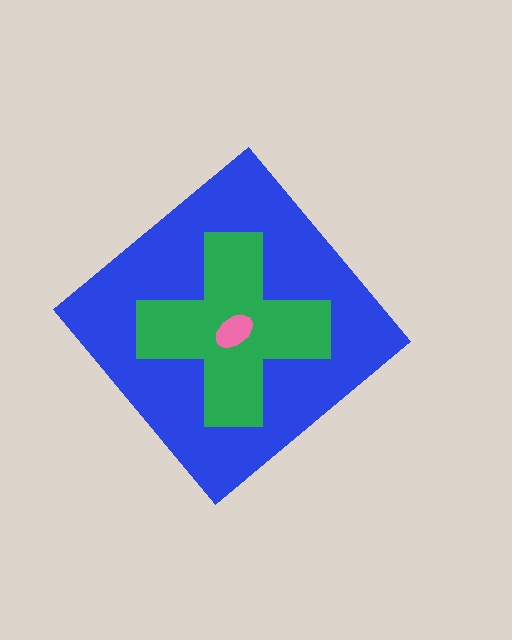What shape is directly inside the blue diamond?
The green cross.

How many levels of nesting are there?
3.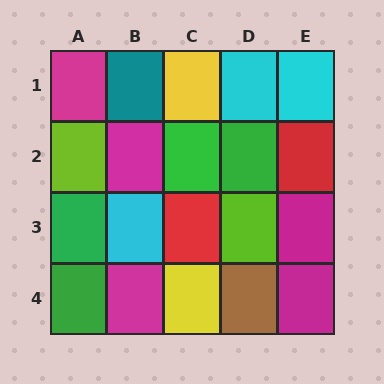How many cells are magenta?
5 cells are magenta.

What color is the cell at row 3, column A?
Green.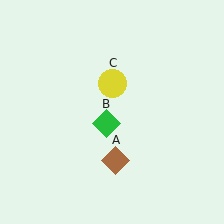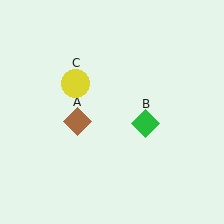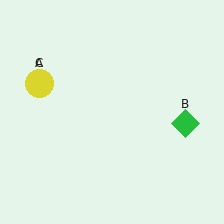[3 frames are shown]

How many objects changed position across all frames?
3 objects changed position: brown diamond (object A), green diamond (object B), yellow circle (object C).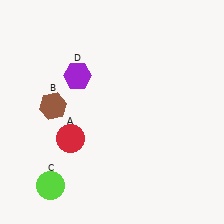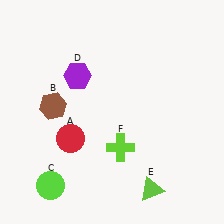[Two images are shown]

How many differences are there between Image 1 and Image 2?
There are 2 differences between the two images.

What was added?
A lime triangle (E), a lime cross (F) were added in Image 2.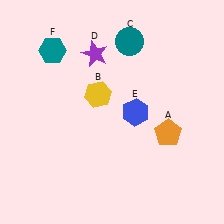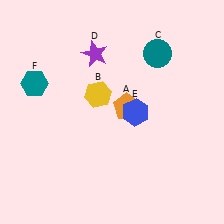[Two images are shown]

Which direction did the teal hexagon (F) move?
The teal hexagon (F) moved down.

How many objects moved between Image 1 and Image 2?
3 objects moved between the two images.